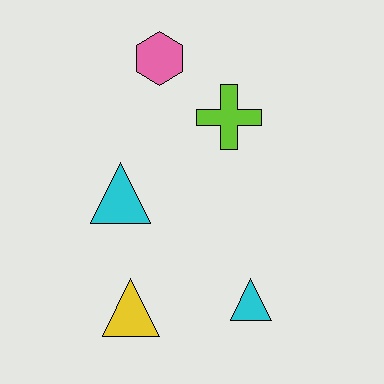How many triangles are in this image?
There are 3 triangles.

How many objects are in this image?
There are 5 objects.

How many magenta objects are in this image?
There are no magenta objects.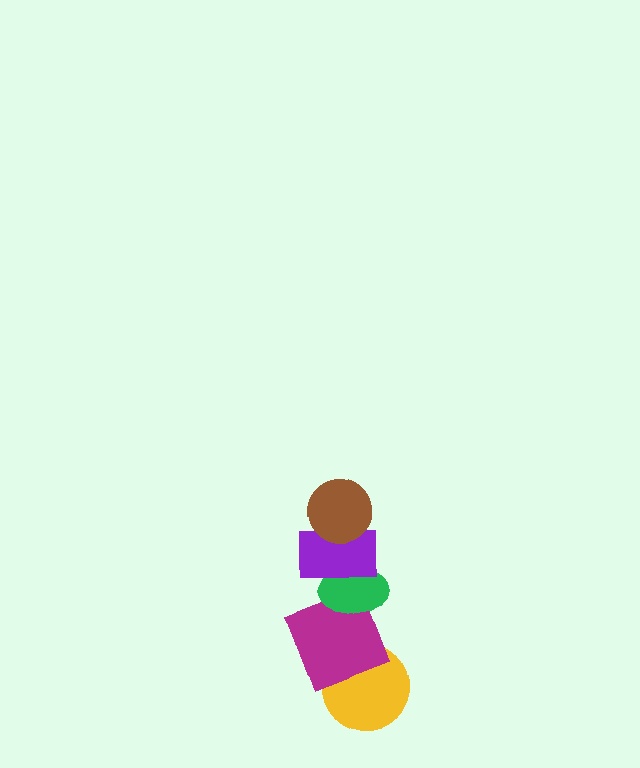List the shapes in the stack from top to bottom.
From top to bottom: the brown circle, the purple rectangle, the green ellipse, the magenta square, the yellow circle.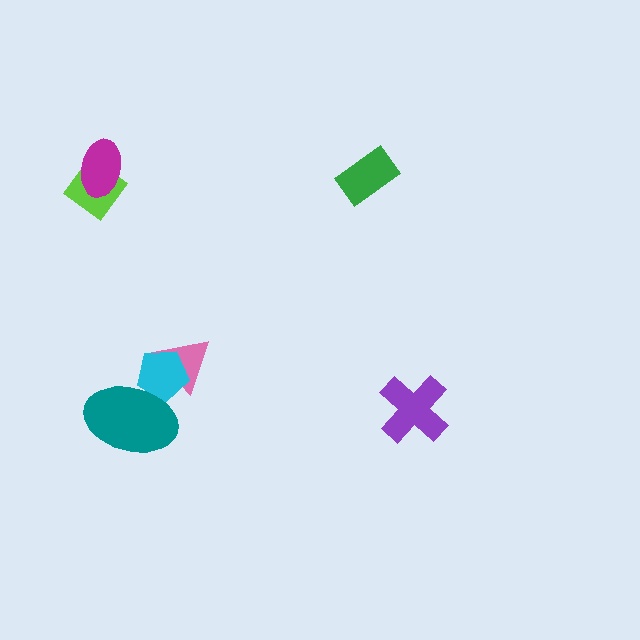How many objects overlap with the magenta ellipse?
1 object overlaps with the magenta ellipse.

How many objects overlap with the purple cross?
0 objects overlap with the purple cross.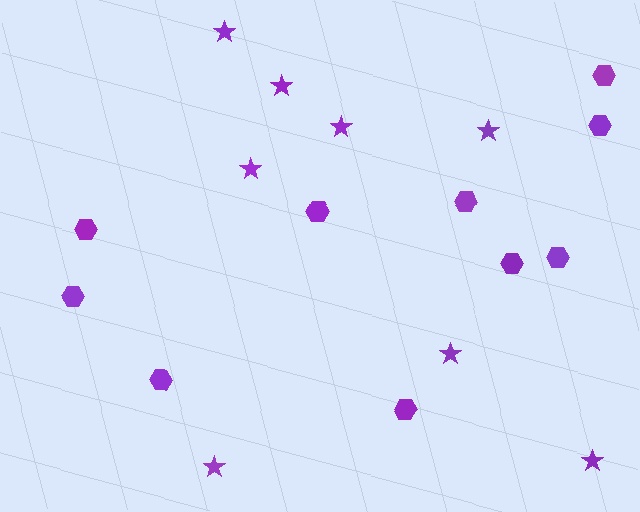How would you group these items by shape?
There are 2 groups: one group of stars (8) and one group of hexagons (10).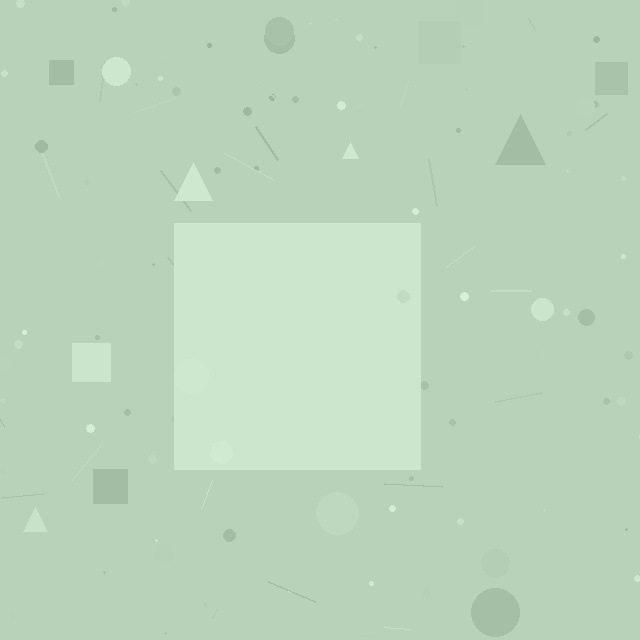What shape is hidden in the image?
A square is hidden in the image.